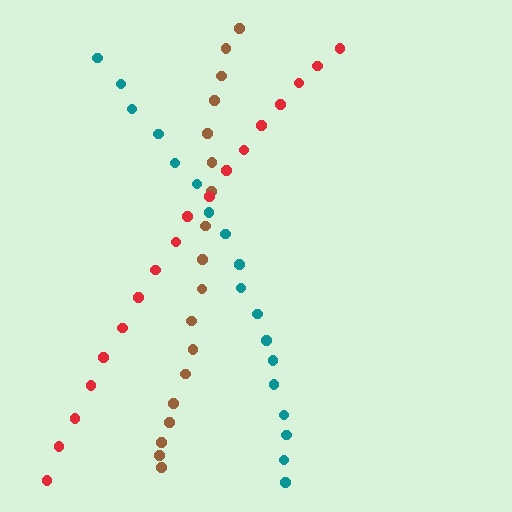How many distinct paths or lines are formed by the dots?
There are 3 distinct paths.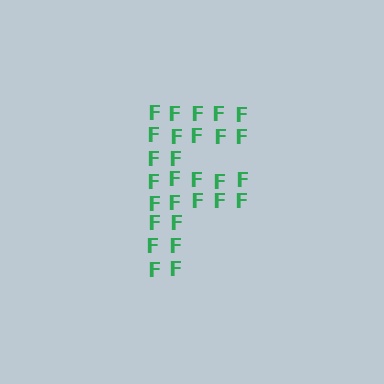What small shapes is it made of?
It is made of small letter F's.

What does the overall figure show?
The overall figure shows the letter F.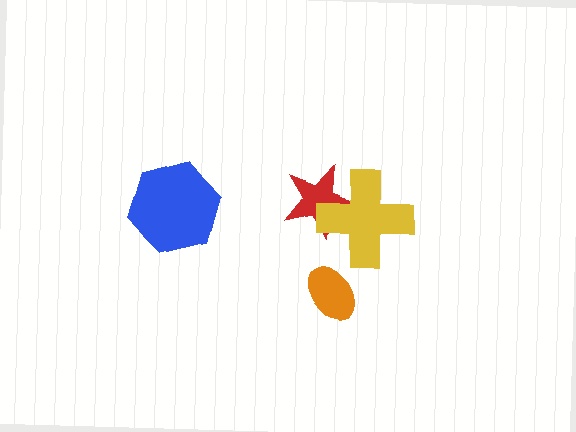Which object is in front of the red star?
The yellow cross is in front of the red star.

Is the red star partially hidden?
Yes, it is partially covered by another shape.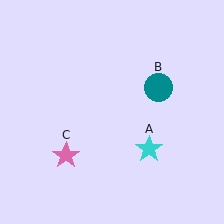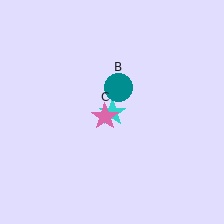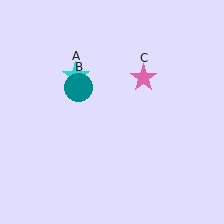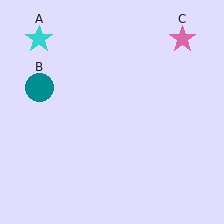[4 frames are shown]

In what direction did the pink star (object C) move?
The pink star (object C) moved up and to the right.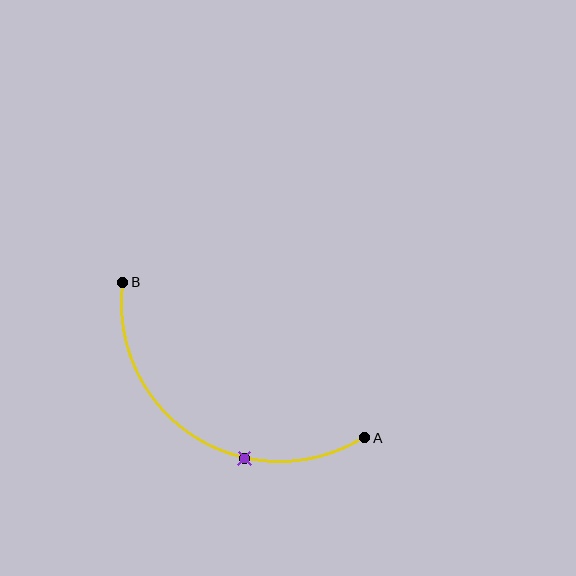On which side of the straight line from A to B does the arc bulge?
The arc bulges below the straight line connecting A and B.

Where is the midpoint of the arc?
The arc midpoint is the point on the curve farthest from the straight line joining A and B. It sits below that line.